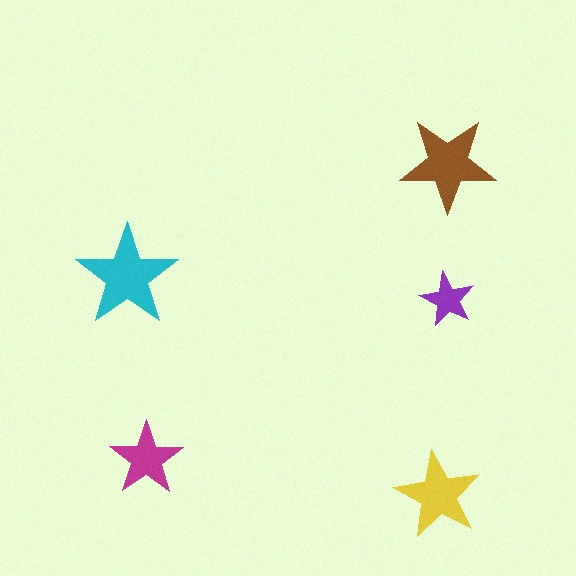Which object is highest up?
The brown star is topmost.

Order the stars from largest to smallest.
the cyan one, the brown one, the yellow one, the magenta one, the purple one.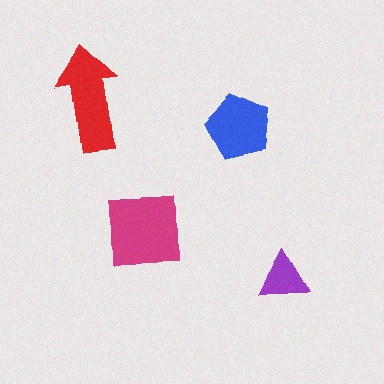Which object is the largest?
The magenta square.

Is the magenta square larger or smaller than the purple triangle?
Larger.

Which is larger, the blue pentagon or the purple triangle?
The blue pentagon.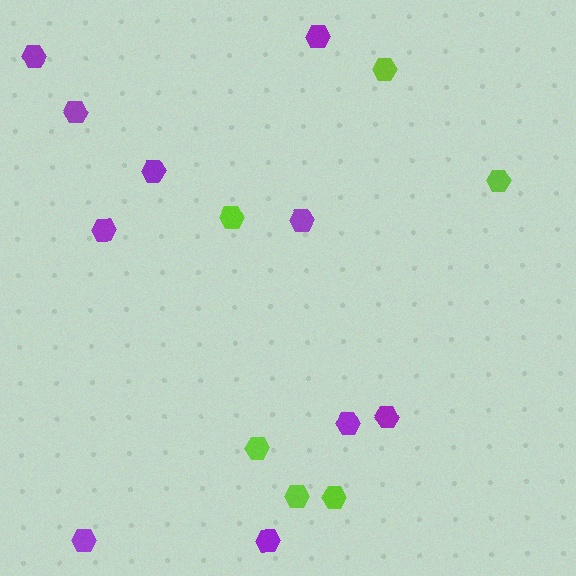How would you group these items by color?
There are 2 groups: one group of purple hexagons (10) and one group of lime hexagons (6).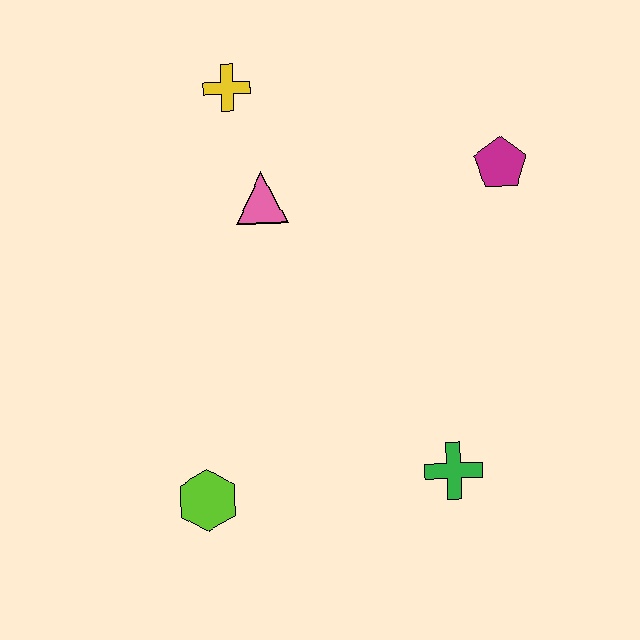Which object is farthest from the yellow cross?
The green cross is farthest from the yellow cross.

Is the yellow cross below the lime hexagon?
No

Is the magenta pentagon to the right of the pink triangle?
Yes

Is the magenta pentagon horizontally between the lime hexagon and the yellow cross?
No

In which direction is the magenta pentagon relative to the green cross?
The magenta pentagon is above the green cross.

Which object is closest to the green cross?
The lime hexagon is closest to the green cross.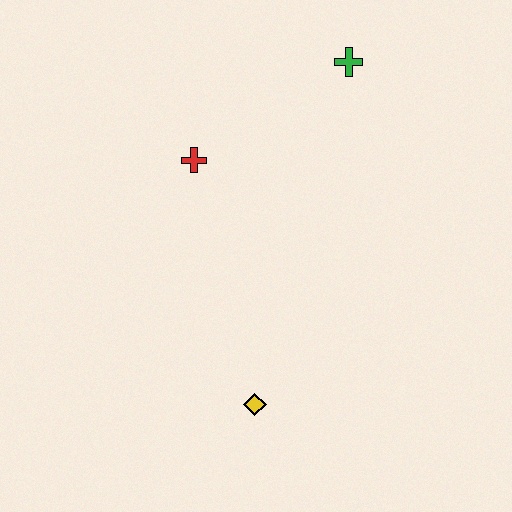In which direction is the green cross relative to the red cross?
The green cross is to the right of the red cross.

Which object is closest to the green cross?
The red cross is closest to the green cross.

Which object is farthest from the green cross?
The yellow diamond is farthest from the green cross.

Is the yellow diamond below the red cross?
Yes